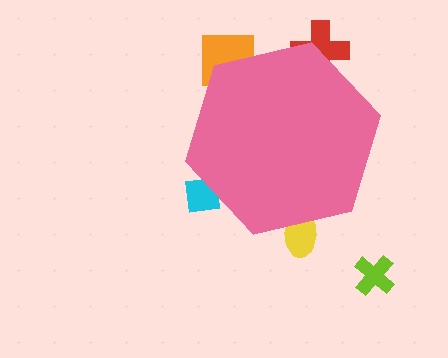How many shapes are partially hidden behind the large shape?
4 shapes are partially hidden.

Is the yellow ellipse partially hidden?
Yes, the yellow ellipse is partially hidden behind the pink hexagon.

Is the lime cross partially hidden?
No, the lime cross is fully visible.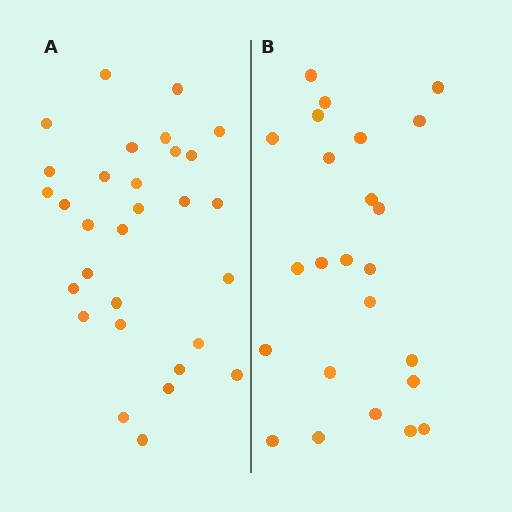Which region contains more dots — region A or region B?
Region A (the left region) has more dots.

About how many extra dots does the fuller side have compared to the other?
Region A has about 6 more dots than region B.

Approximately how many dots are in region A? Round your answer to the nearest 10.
About 30 dots.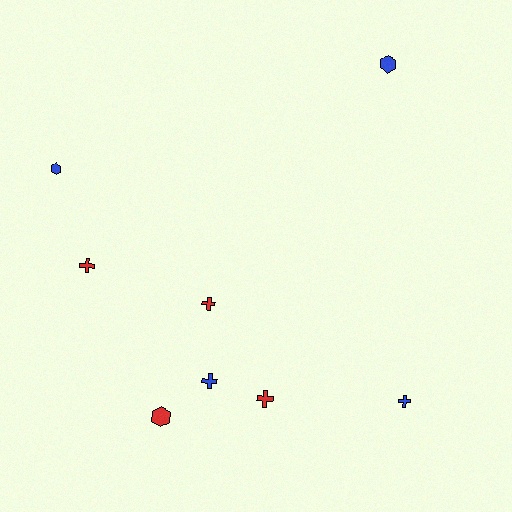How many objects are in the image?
There are 8 objects.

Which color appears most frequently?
Red, with 4 objects.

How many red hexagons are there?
There is 1 red hexagon.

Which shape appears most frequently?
Cross, with 5 objects.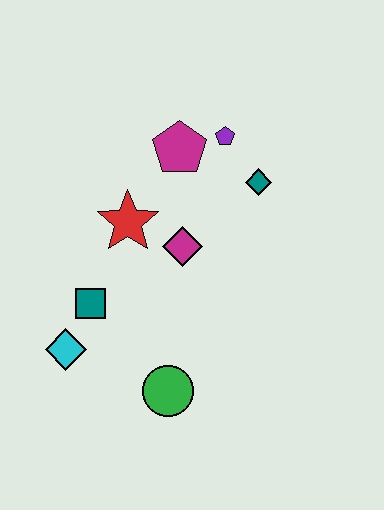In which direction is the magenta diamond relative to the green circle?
The magenta diamond is above the green circle.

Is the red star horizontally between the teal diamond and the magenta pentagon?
No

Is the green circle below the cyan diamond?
Yes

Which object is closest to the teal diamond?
The purple pentagon is closest to the teal diamond.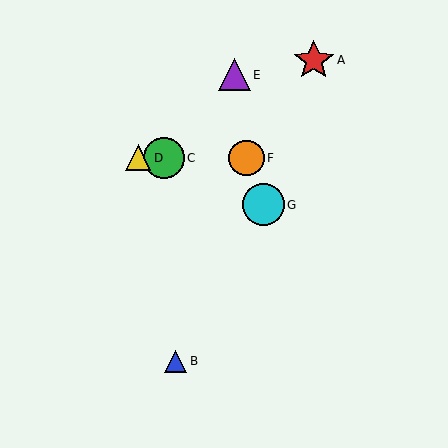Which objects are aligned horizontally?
Objects C, D, F are aligned horizontally.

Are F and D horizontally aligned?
Yes, both are at y≈158.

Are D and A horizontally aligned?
No, D is at y≈158 and A is at y≈60.